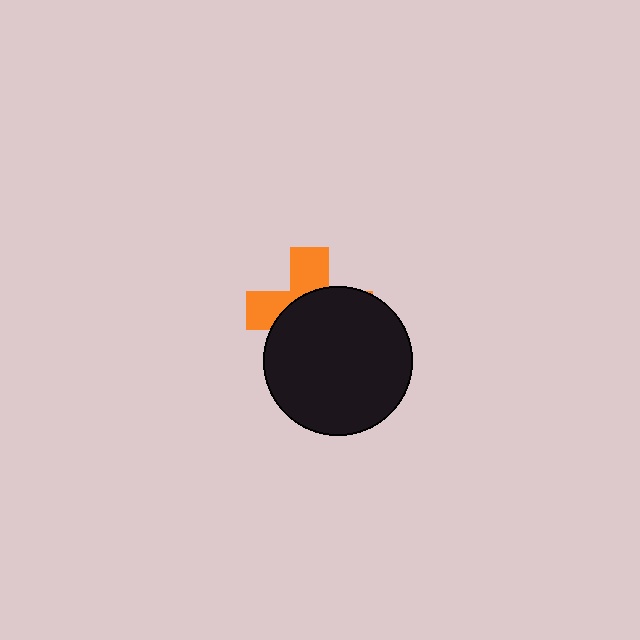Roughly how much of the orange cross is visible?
A small part of it is visible (roughly 38%).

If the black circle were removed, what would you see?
You would see the complete orange cross.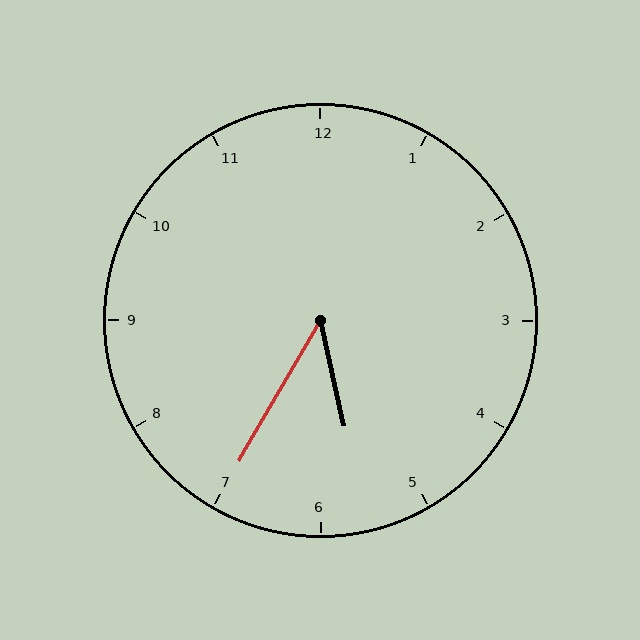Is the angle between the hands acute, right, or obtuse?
It is acute.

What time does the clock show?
5:35.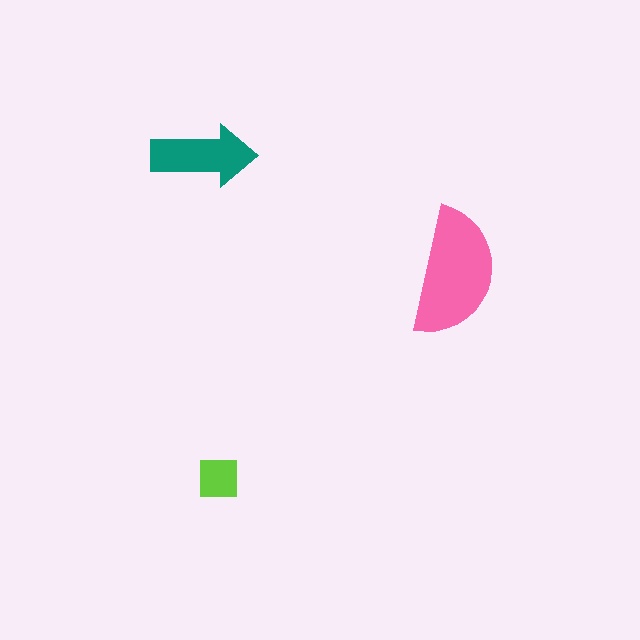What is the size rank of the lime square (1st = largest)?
3rd.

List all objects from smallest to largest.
The lime square, the teal arrow, the pink semicircle.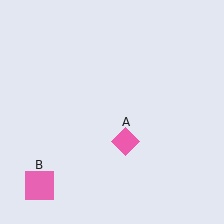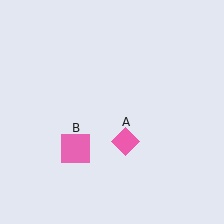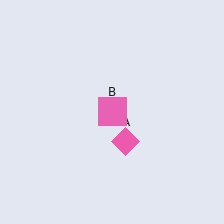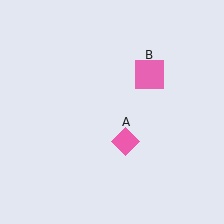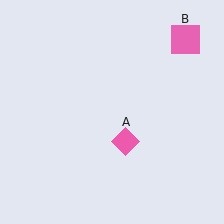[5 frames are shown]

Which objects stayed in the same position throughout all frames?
Pink diamond (object A) remained stationary.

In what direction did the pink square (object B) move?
The pink square (object B) moved up and to the right.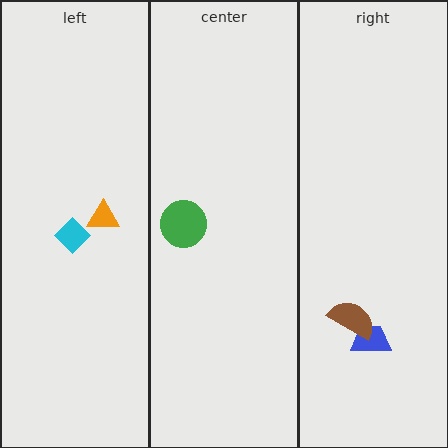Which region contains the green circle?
The center region.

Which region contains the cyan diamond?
The left region.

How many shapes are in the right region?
2.